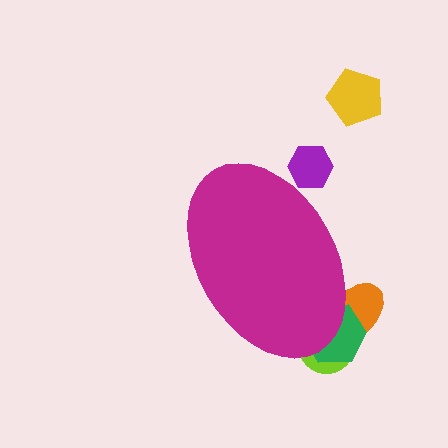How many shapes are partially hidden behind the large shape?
4 shapes are partially hidden.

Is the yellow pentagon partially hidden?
No, the yellow pentagon is fully visible.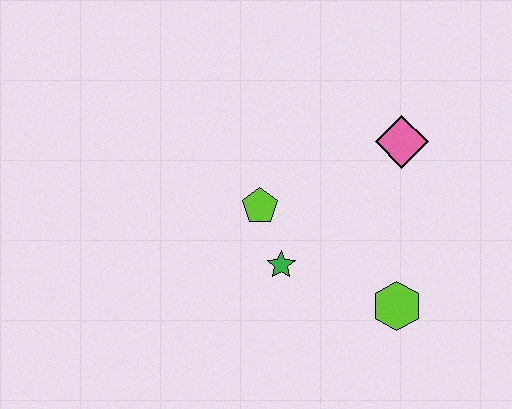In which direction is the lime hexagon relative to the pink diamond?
The lime hexagon is below the pink diamond.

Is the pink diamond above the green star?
Yes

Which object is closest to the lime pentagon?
The green star is closest to the lime pentagon.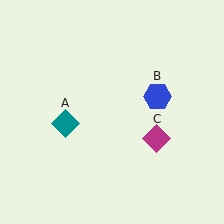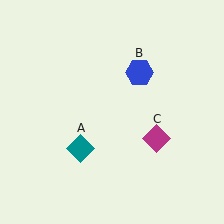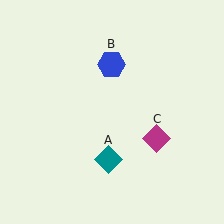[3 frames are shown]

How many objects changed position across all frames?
2 objects changed position: teal diamond (object A), blue hexagon (object B).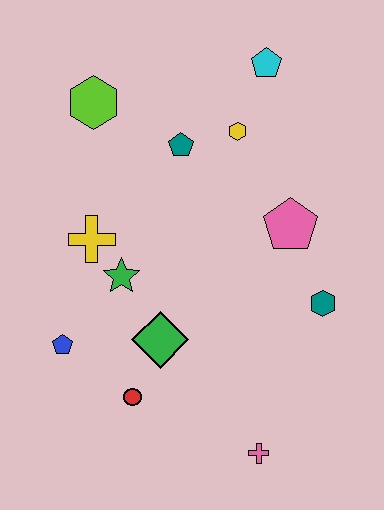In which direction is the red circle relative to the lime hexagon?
The red circle is below the lime hexagon.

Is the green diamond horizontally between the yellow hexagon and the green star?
Yes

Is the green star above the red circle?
Yes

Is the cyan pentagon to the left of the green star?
No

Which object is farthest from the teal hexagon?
The lime hexagon is farthest from the teal hexagon.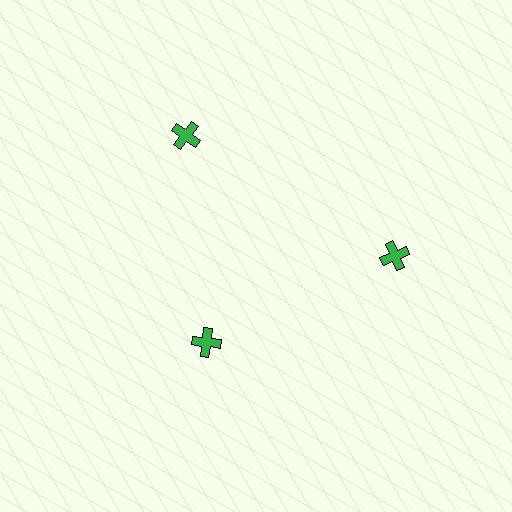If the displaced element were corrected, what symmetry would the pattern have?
It would have 3-fold rotational symmetry — the pattern would map onto itself every 120 degrees.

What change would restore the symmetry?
The symmetry would be restored by moving it outward, back onto the ring so that all 3 crosses sit at equal angles and equal distance from the center.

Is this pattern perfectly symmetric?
No. The 3 green crosses are arranged in a ring, but one element near the 7 o'clock position is pulled inward toward the center, breaking the 3-fold rotational symmetry.